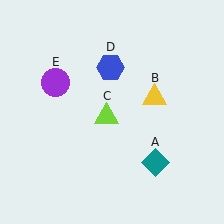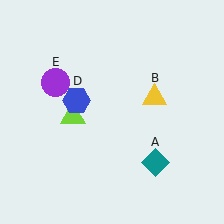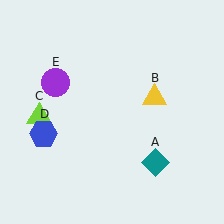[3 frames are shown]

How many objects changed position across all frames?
2 objects changed position: lime triangle (object C), blue hexagon (object D).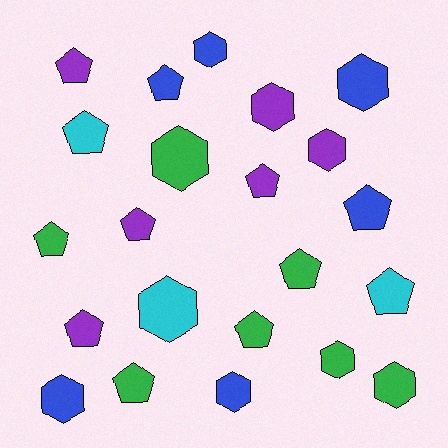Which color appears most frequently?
Green, with 7 objects.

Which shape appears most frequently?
Pentagon, with 12 objects.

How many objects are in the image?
There are 22 objects.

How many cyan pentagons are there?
There are 2 cyan pentagons.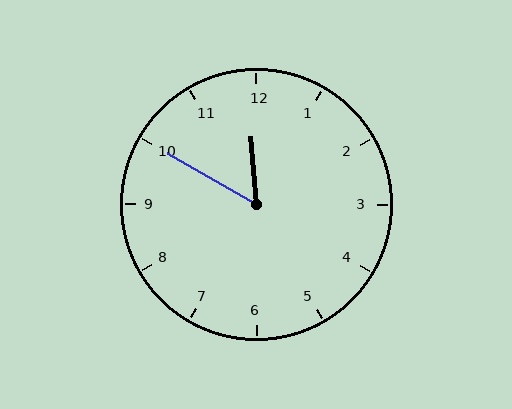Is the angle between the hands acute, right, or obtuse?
It is acute.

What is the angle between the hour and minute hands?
Approximately 55 degrees.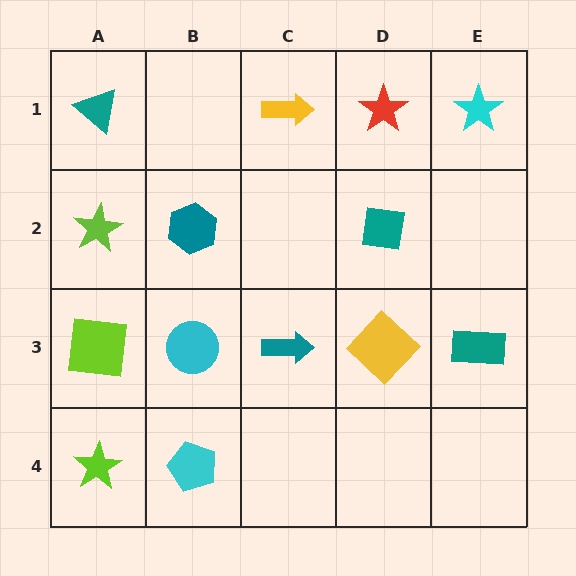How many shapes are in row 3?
5 shapes.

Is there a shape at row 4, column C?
No, that cell is empty.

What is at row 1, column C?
A yellow arrow.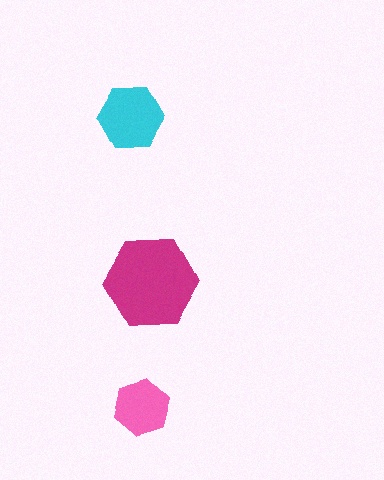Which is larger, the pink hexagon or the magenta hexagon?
The magenta one.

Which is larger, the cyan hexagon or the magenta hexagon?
The magenta one.